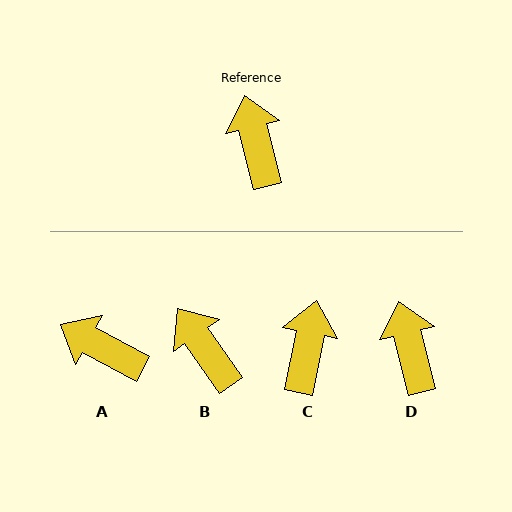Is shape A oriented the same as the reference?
No, it is off by about 47 degrees.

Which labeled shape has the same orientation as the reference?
D.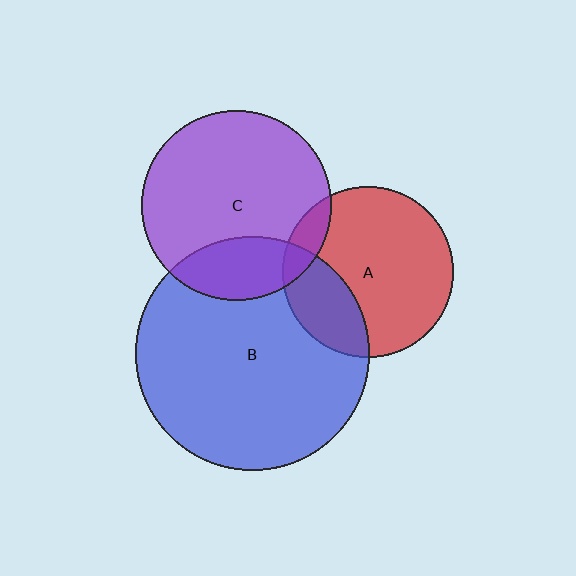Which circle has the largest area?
Circle B (blue).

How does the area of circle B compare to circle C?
Approximately 1.5 times.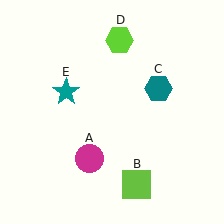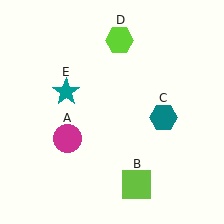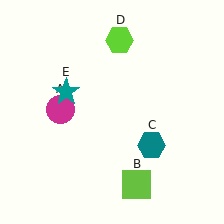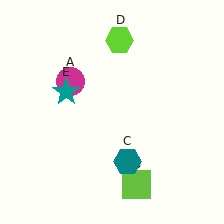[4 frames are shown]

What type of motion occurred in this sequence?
The magenta circle (object A), teal hexagon (object C) rotated clockwise around the center of the scene.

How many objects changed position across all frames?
2 objects changed position: magenta circle (object A), teal hexagon (object C).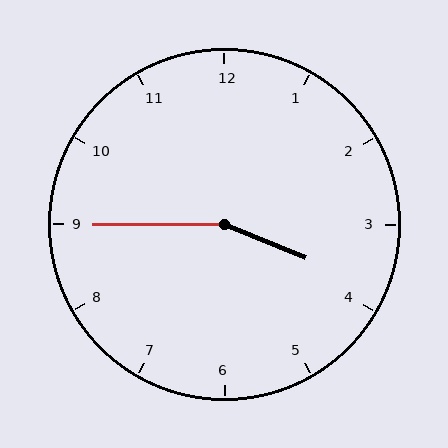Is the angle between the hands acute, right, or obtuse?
It is obtuse.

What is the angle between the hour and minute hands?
Approximately 158 degrees.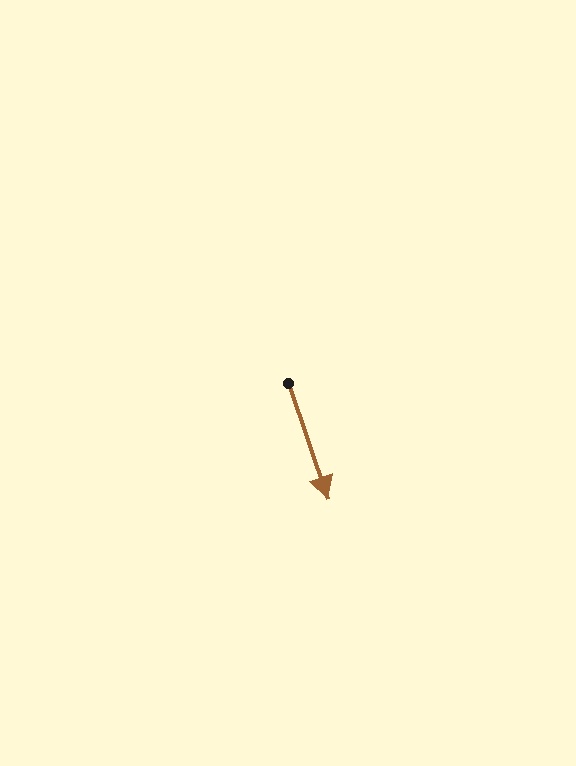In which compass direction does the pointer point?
South.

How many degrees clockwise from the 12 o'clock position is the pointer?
Approximately 161 degrees.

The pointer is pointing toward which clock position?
Roughly 5 o'clock.